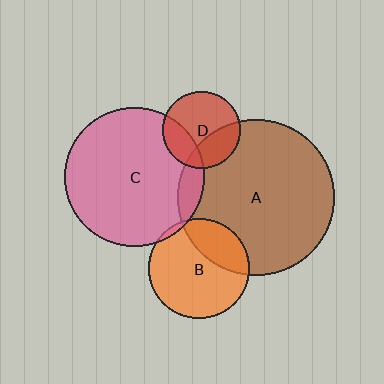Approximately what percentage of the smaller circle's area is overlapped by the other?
Approximately 10%.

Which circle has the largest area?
Circle A (brown).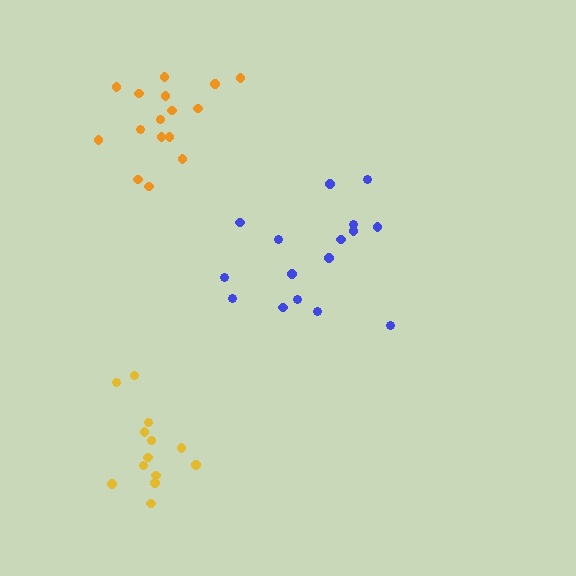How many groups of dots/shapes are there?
There are 3 groups.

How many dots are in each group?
Group 1: 16 dots, Group 2: 16 dots, Group 3: 13 dots (45 total).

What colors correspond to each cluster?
The clusters are colored: blue, orange, yellow.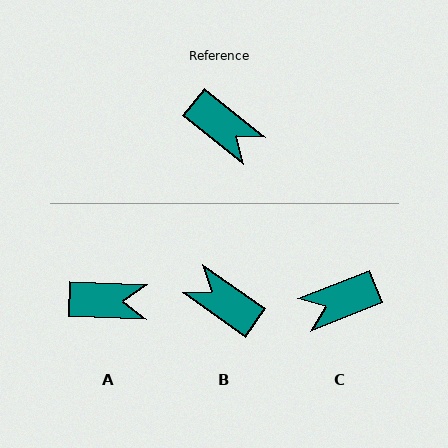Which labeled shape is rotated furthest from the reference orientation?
B, about 176 degrees away.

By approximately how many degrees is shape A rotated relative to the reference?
Approximately 37 degrees counter-clockwise.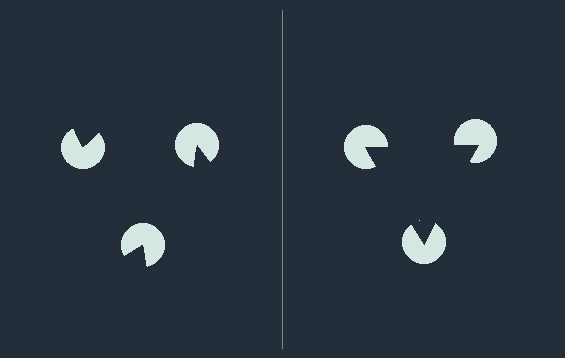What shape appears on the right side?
An illusory triangle.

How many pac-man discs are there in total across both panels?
6 — 3 on each side.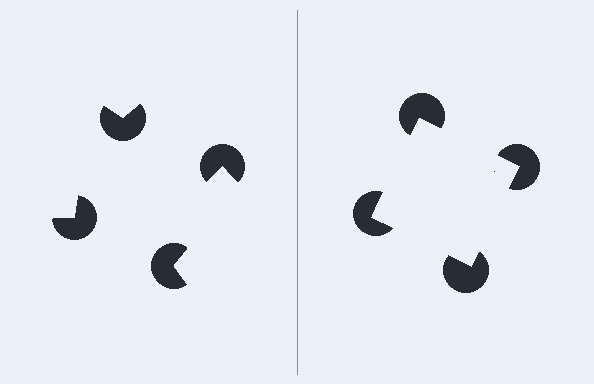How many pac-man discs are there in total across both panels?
8 — 4 on each side.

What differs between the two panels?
The pac-man discs are positioned identically on both sides; only the wedge orientations differ. On the right they align to a square; on the left they are misaligned.